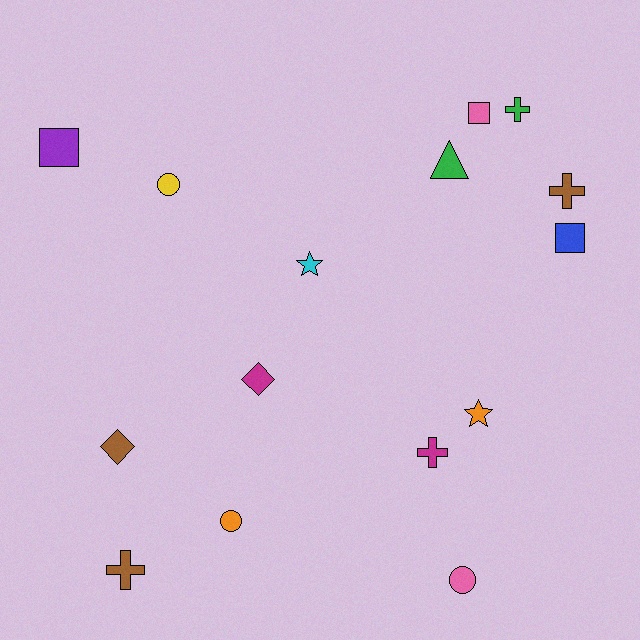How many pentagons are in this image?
There are no pentagons.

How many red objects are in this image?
There are no red objects.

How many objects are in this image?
There are 15 objects.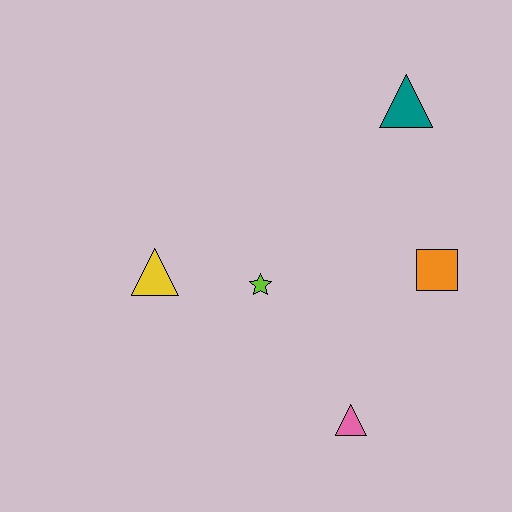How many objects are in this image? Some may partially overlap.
There are 5 objects.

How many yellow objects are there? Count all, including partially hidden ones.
There is 1 yellow object.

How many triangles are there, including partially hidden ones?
There are 3 triangles.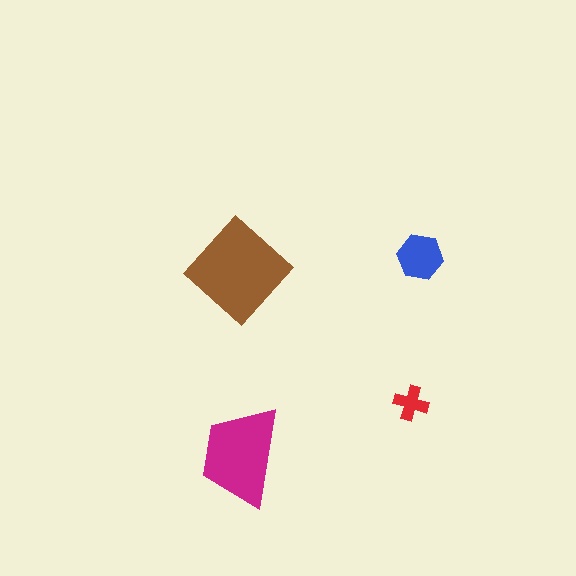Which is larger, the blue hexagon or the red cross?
The blue hexagon.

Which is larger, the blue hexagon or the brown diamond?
The brown diamond.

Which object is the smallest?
The red cross.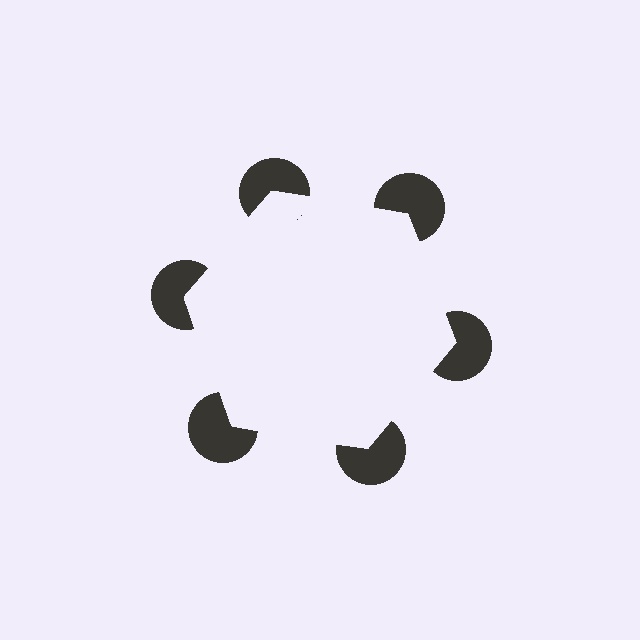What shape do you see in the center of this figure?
An illusory hexagon — its edges are inferred from the aligned wedge cuts in the pac-man discs, not physically drawn.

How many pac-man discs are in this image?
There are 6 — one at each vertex of the illusory hexagon.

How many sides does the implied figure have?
6 sides.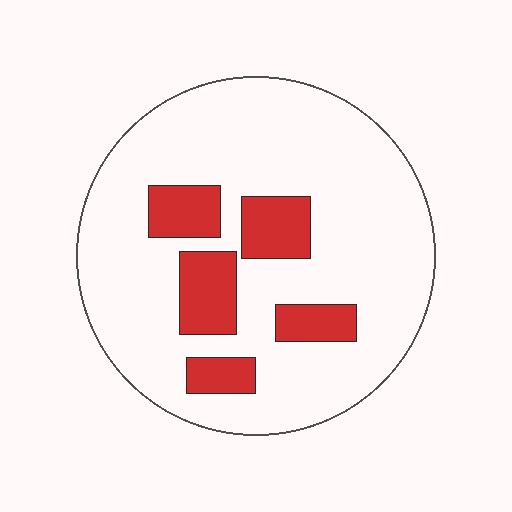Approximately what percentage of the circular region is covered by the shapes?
Approximately 20%.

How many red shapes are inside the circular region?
5.